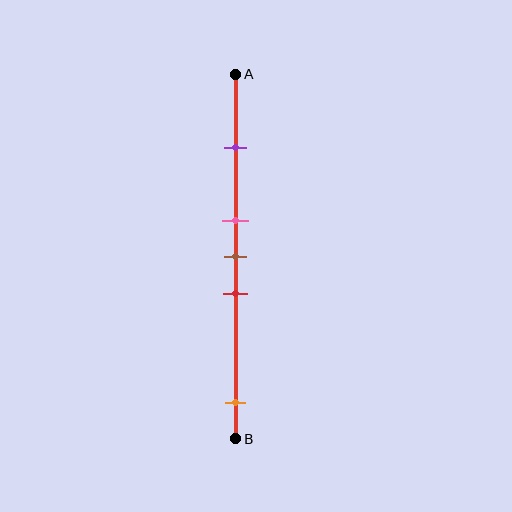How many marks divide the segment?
There are 5 marks dividing the segment.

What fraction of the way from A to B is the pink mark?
The pink mark is approximately 40% (0.4) of the way from A to B.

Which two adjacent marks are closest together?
The pink and brown marks are the closest adjacent pair.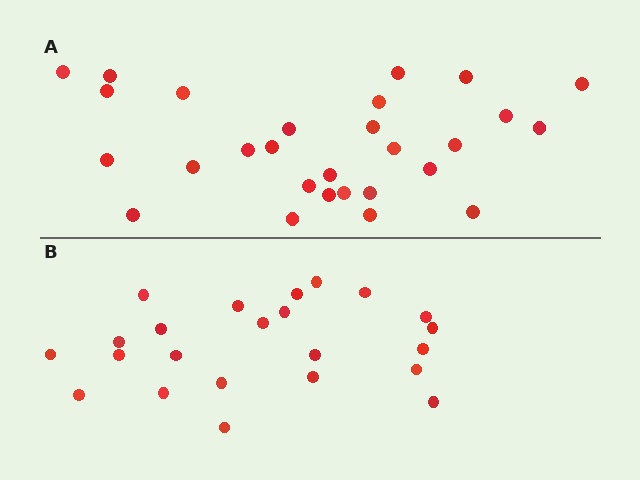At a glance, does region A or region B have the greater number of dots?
Region A (the top region) has more dots.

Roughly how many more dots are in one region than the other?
Region A has about 5 more dots than region B.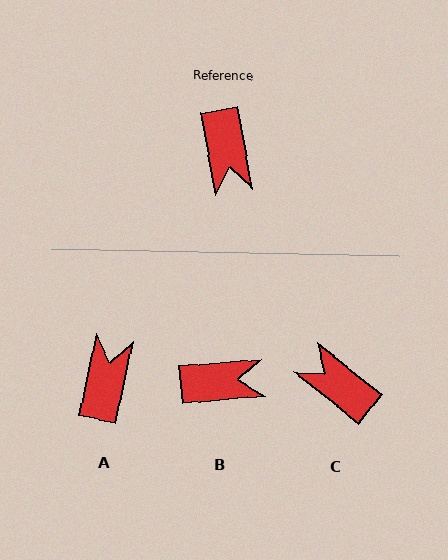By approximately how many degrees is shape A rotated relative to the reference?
Approximately 158 degrees counter-clockwise.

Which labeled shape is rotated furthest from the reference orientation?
A, about 158 degrees away.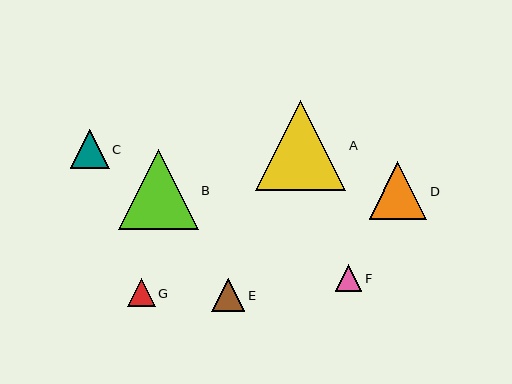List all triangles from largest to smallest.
From largest to smallest: A, B, D, C, E, G, F.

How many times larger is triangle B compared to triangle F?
Triangle B is approximately 3.0 times the size of triangle F.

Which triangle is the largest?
Triangle A is the largest with a size of approximately 90 pixels.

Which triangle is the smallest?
Triangle F is the smallest with a size of approximately 27 pixels.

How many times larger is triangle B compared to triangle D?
Triangle B is approximately 1.4 times the size of triangle D.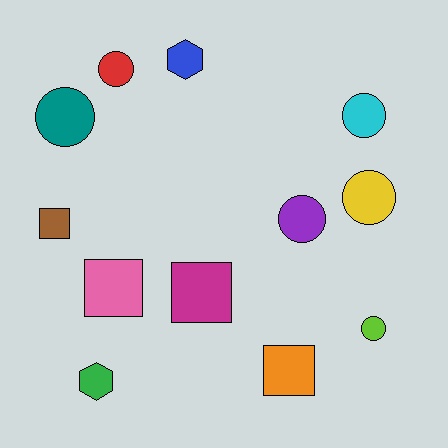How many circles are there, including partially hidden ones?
There are 6 circles.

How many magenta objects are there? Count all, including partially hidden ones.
There is 1 magenta object.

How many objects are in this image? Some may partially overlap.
There are 12 objects.